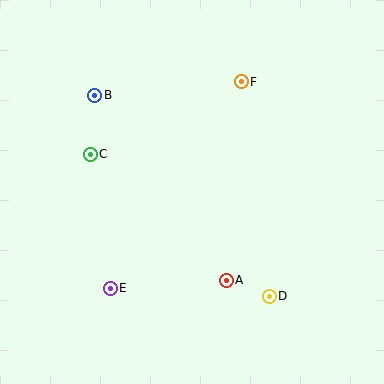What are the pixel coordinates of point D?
Point D is at (269, 296).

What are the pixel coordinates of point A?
Point A is at (226, 280).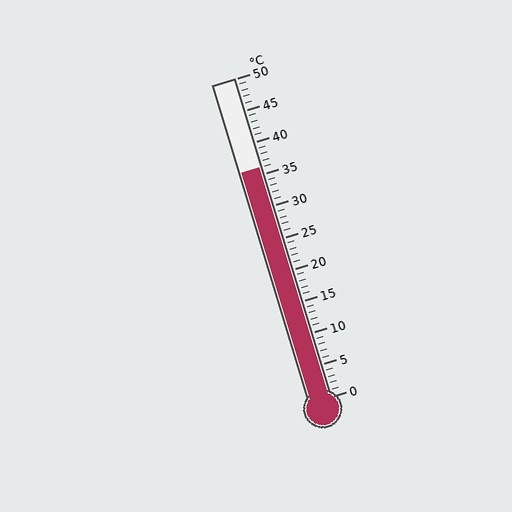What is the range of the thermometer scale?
The thermometer scale ranges from 0°C to 50°C.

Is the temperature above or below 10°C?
The temperature is above 10°C.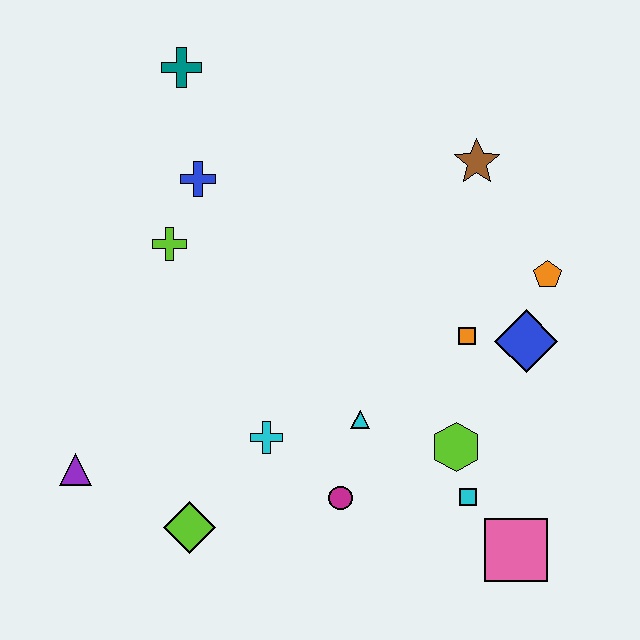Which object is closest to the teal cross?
The blue cross is closest to the teal cross.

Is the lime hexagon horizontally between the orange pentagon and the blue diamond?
No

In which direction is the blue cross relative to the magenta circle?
The blue cross is above the magenta circle.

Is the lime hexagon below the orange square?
Yes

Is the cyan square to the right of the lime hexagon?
Yes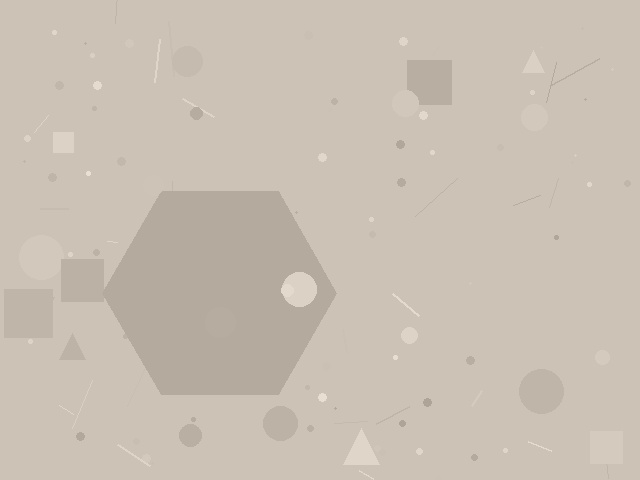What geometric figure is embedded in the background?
A hexagon is embedded in the background.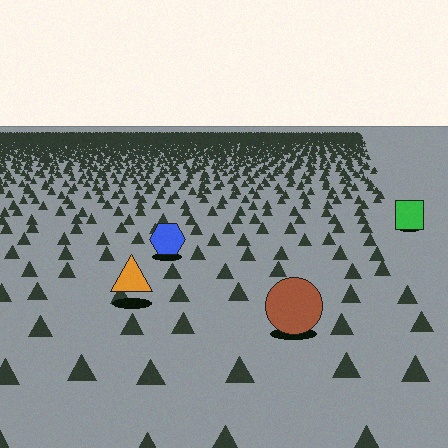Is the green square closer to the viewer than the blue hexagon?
No. The blue hexagon is closer — you can tell from the texture gradient: the ground texture is coarser near it.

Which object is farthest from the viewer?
The green square is farthest from the viewer. It appears smaller and the ground texture around it is denser.